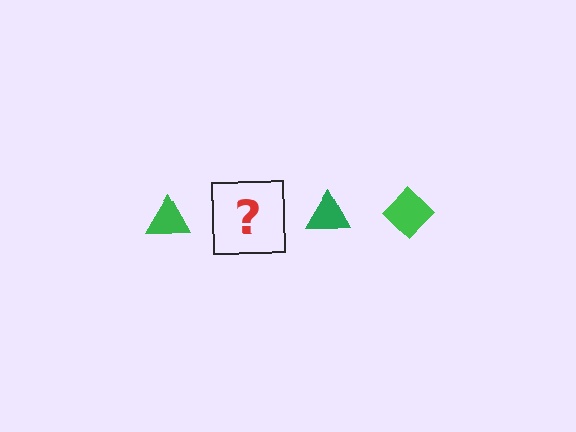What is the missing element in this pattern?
The missing element is a green diamond.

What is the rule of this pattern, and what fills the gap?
The rule is that the pattern cycles through triangle, diamond shapes in green. The gap should be filled with a green diamond.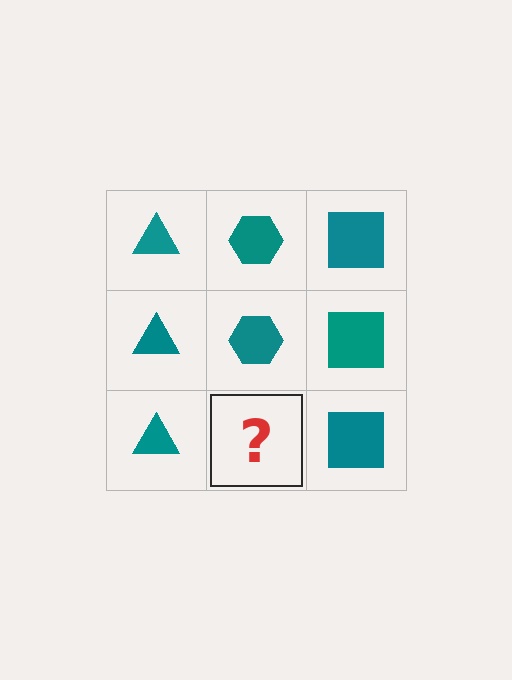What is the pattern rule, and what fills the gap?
The rule is that each column has a consistent shape. The gap should be filled with a teal hexagon.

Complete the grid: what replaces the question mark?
The question mark should be replaced with a teal hexagon.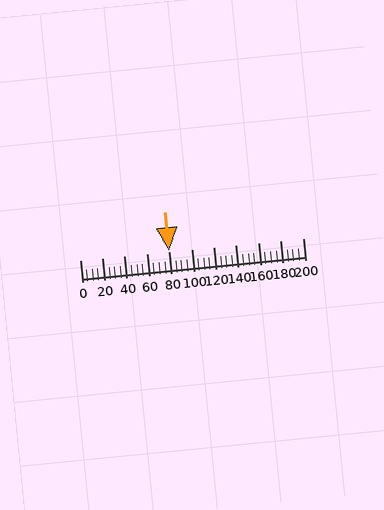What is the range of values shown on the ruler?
The ruler shows values from 0 to 200.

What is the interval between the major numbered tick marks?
The major tick marks are spaced 20 units apart.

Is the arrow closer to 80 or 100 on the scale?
The arrow is closer to 80.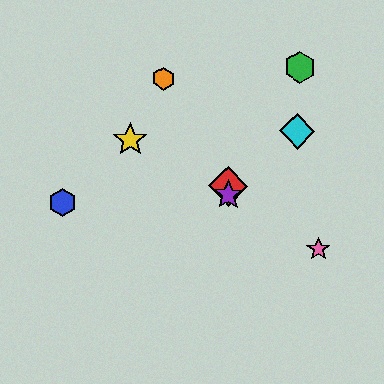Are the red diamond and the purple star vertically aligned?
Yes, both are at x≈228.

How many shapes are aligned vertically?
2 shapes (the red diamond, the purple star) are aligned vertically.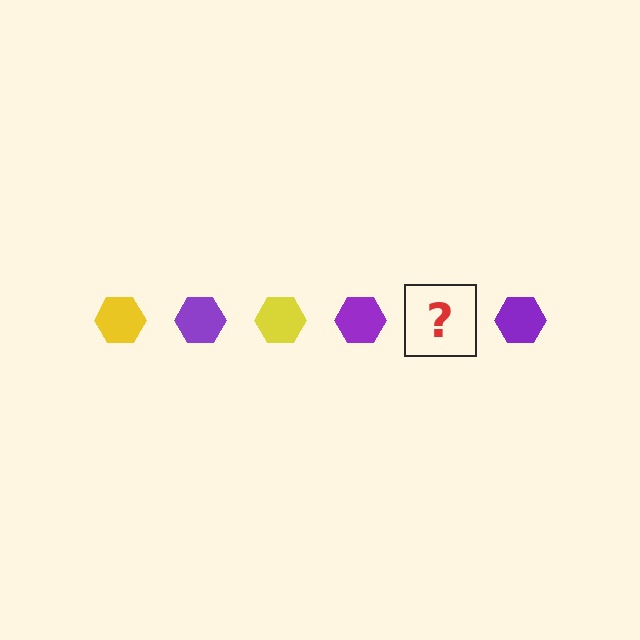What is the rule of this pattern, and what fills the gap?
The rule is that the pattern cycles through yellow, purple hexagons. The gap should be filled with a yellow hexagon.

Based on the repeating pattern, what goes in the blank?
The blank should be a yellow hexagon.